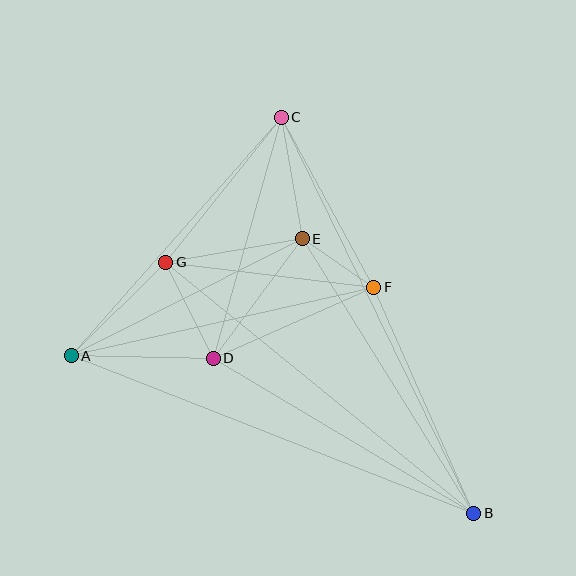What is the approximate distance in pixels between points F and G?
The distance between F and G is approximately 209 pixels.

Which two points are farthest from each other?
Points B and C are farthest from each other.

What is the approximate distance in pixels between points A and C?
The distance between A and C is approximately 318 pixels.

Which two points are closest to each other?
Points E and F are closest to each other.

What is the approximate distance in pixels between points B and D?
The distance between B and D is approximately 303 pixels.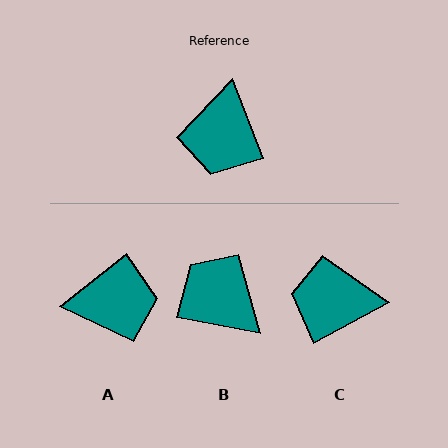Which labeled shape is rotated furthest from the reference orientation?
B, about 121 degrees away.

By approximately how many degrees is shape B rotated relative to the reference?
Approximately 121 degrees clockwise.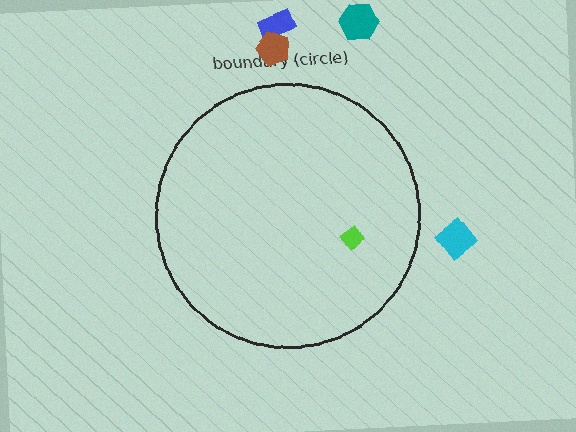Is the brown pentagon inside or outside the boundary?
Outside.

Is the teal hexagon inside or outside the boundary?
Outside.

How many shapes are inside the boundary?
1 inside, 4 outside.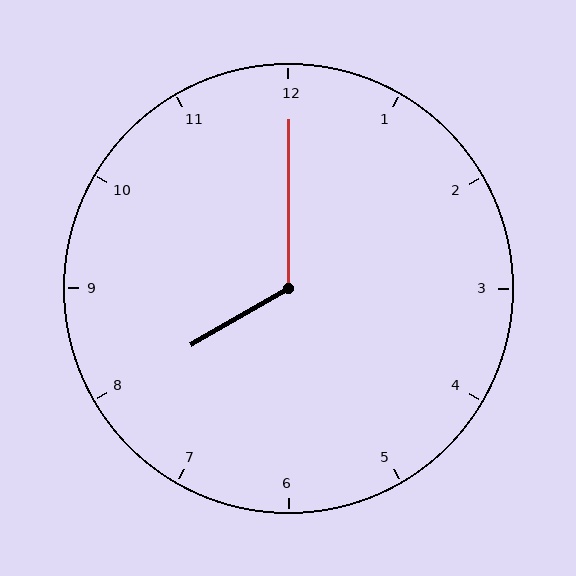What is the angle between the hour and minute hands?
Approximately 120 degrees.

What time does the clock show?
8:00.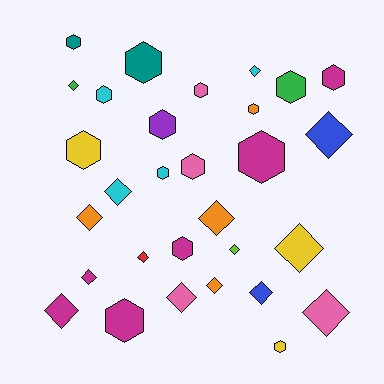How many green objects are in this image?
There are 2 green objects.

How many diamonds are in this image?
There are 15 diamonds.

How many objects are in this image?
There are 30 objects.